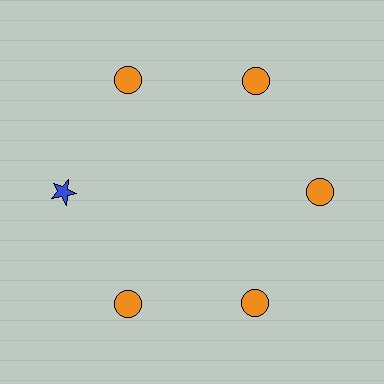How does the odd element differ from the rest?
It differs in both color (blue instead of orange) and shape (star instead of circle).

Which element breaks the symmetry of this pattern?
The blue star at roughly the 9 o'clock position breaks the symmetry. All other shapes are orange circles.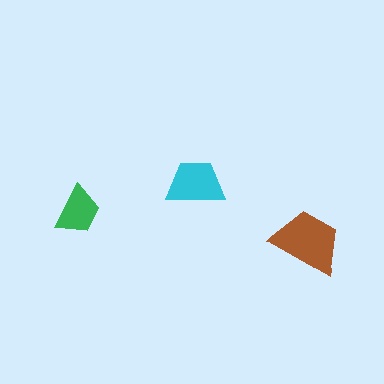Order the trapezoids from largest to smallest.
the brown one, the cyan one, the green one.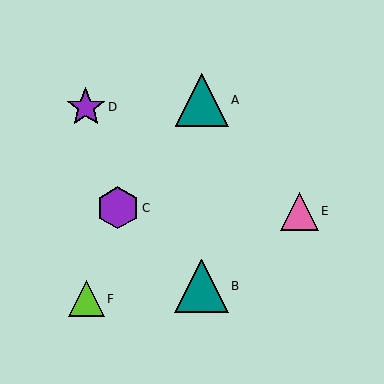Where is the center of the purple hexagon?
The center of the purple hexagon is at (118, 208).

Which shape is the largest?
The teal triangle (labeled B) is the largest.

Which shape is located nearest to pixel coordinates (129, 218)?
The purple hexagon (labeled C) at (118, 208) is nearest to that location.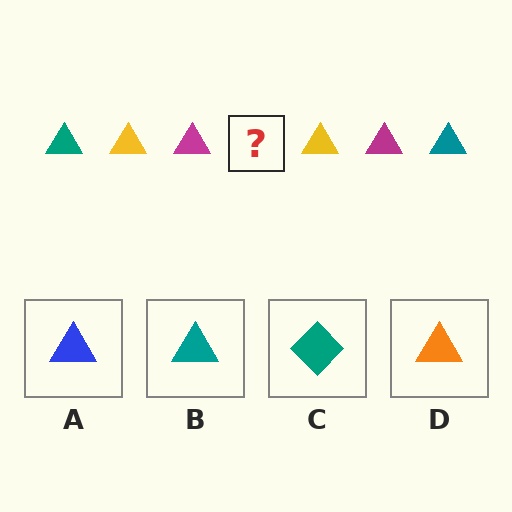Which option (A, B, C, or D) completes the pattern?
B.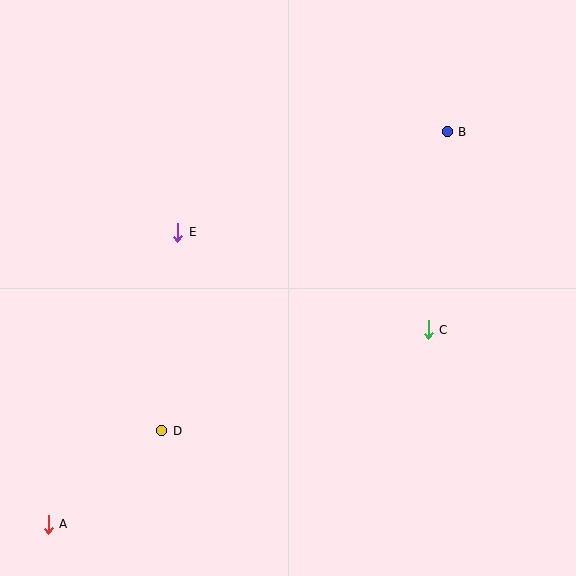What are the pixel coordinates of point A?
Point A is at (48, 524).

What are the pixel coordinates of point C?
Point C is at (428, 330).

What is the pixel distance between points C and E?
The distance between C and E is 269 pixels.